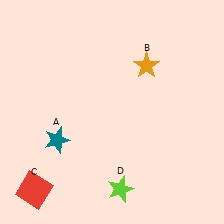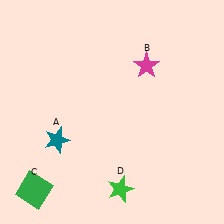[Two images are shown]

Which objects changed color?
B changed from orange to magenta. C changed from red to green. D changed from lime to green.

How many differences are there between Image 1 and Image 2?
There are 3 differences between the two images.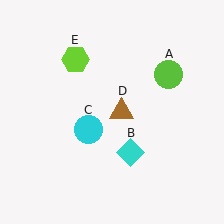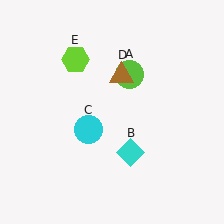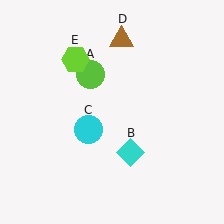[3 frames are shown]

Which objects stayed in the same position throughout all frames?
Cyan diamond (object B) and cyan circle (object C) and lime hexagon (object E) remained stationary.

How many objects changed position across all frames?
2 objects changed position: lime circle (object A), brown triangle (object D).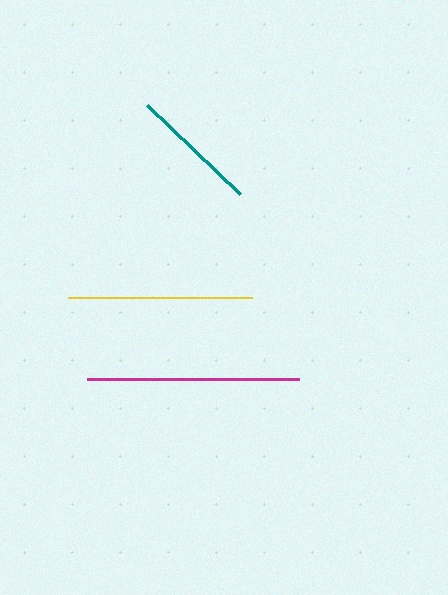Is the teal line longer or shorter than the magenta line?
The magenta line is longer than the teal line.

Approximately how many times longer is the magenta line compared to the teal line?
The magenta line is approximately 1.6 times the length of the teal line.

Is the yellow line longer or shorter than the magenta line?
The magenta line is longer than the yellow line.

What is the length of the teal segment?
The teal segment is approximately 129 pixels long.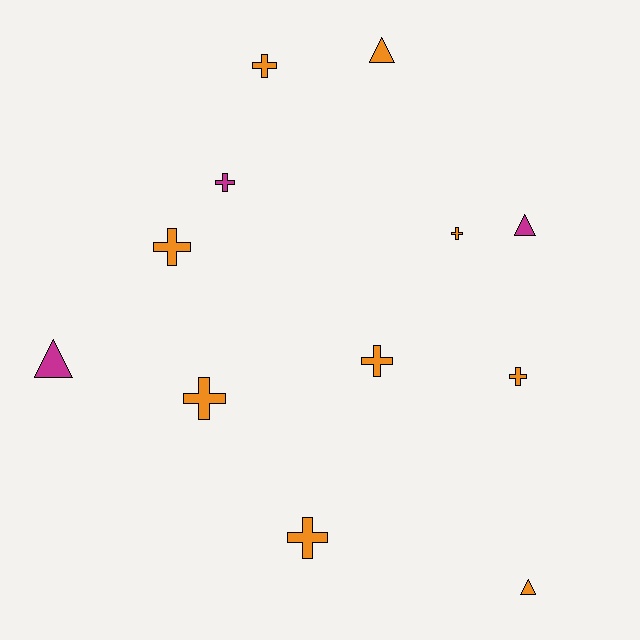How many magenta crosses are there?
There is 1 magenta cross.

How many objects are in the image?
There are 12 objects.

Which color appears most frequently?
Orange, with 9 objects.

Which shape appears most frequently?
Cross, with 8 objects.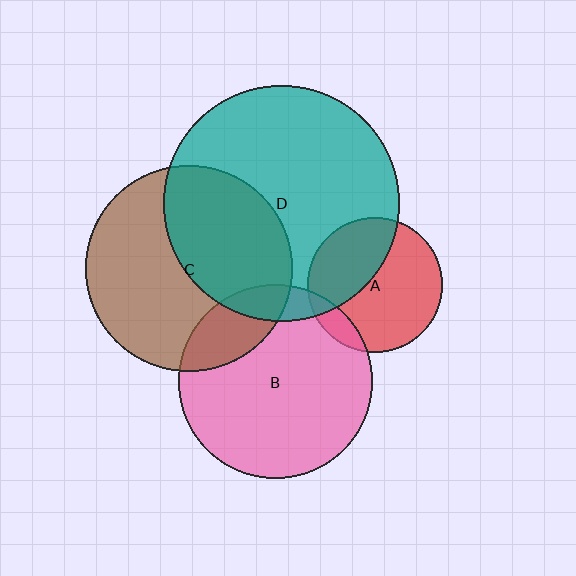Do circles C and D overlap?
Yes.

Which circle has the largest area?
Circle D (teal).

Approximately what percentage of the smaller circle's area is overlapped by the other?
Approximately 45%.